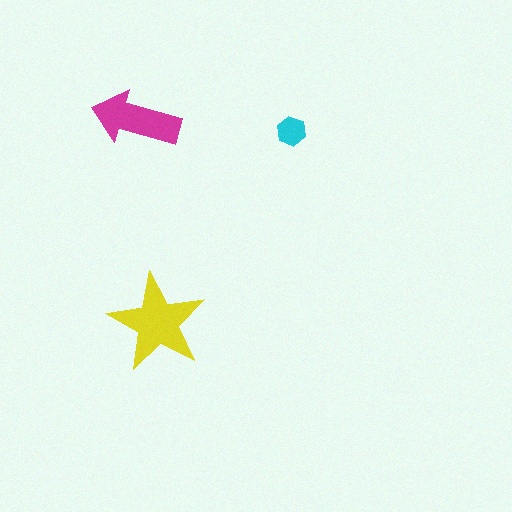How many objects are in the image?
There are 3 objects in the image.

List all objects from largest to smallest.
The yellow star, the magenta arrow, the cyan hexagon.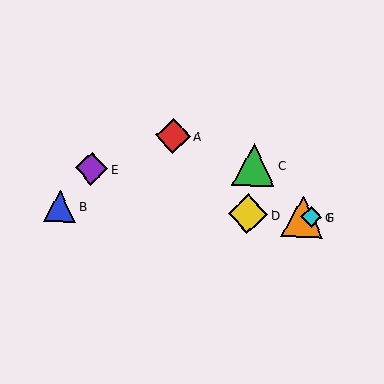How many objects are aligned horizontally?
4 objects (B, D, F, G) are aligned horizontally.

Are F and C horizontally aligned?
No, F is at y≈217 and C is at y≈165.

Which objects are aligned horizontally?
Objects B, D, F, G are aligned horizontally.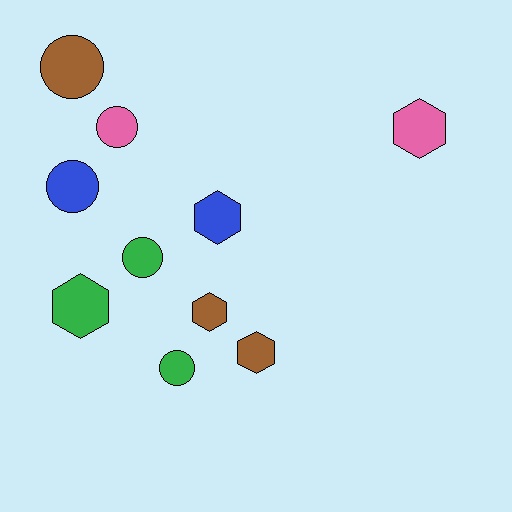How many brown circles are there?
There is 1 brown circle.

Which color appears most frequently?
Brown, with 3 objects.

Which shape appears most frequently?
Circle, with 5 objects.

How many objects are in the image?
There are 10 objects.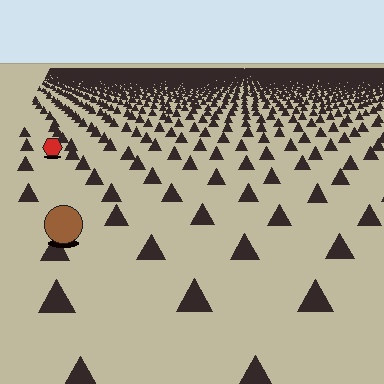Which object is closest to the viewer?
The brown circle is closest. The texture marks near it are larger and more spread out.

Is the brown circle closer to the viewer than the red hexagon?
Yes. The brown circle is closer — you can tell from the texture gradient: the ground texture is coarser near it.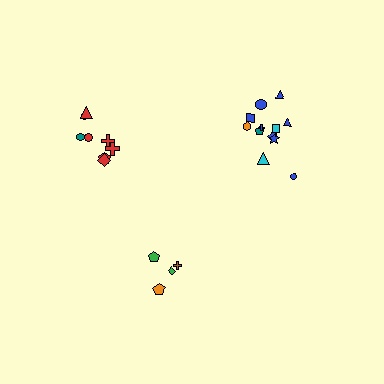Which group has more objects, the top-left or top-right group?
The top-right group.